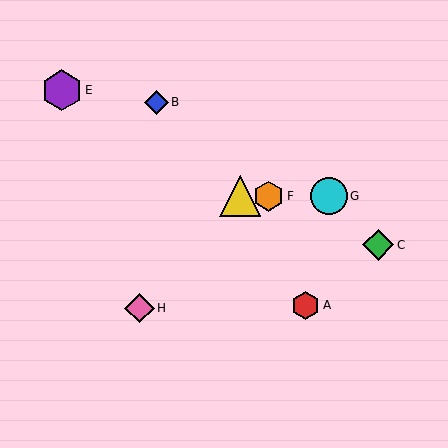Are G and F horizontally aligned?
Yes, both are at y≈196.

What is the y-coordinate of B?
Object B is at y≈102.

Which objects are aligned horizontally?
Objects D, F, G are aligned horizontally.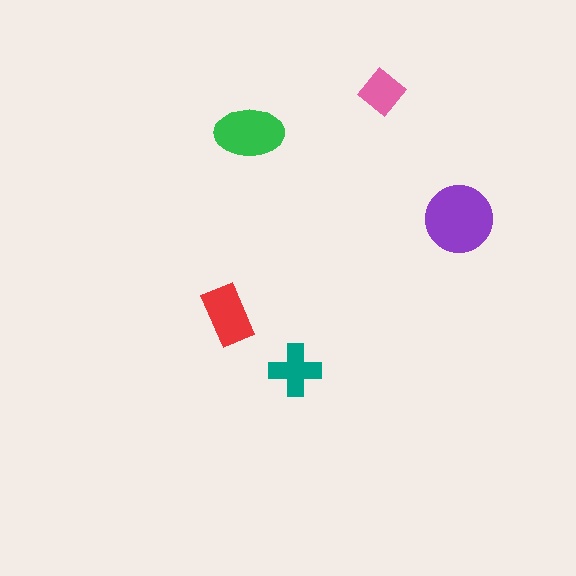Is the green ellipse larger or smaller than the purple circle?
Smaller.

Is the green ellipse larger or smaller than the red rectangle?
Larger.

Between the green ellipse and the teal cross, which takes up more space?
The green ellipse.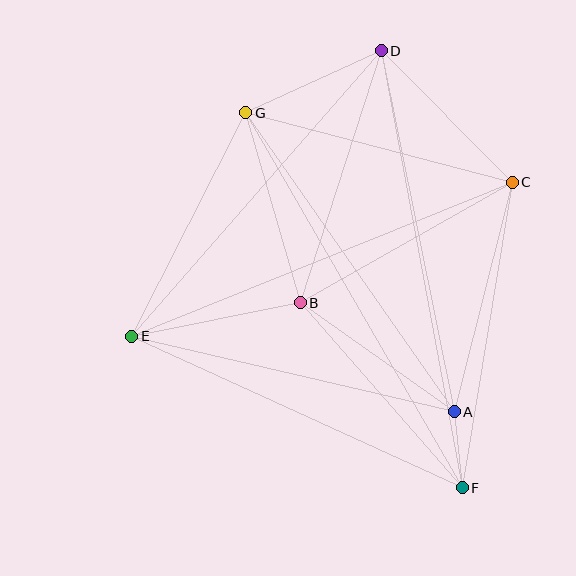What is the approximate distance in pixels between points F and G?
The distance between F and G is approximately 433 pixels.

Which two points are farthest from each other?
Points D and F are farthest from each other.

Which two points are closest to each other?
Points A and F are closest to each other.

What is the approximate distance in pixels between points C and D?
The distance between C and D is approximately 186 pixels.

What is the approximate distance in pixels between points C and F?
The distance between C and F is approximately 310 pixels.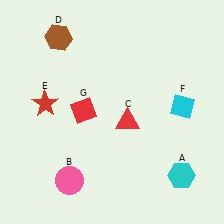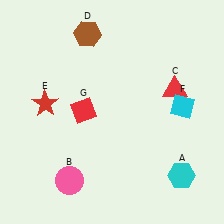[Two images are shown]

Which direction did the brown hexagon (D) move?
The brown hexagon (D) moved right.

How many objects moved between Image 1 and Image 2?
2 objects moved between the two images.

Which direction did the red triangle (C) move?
The red triangle (C) moved right.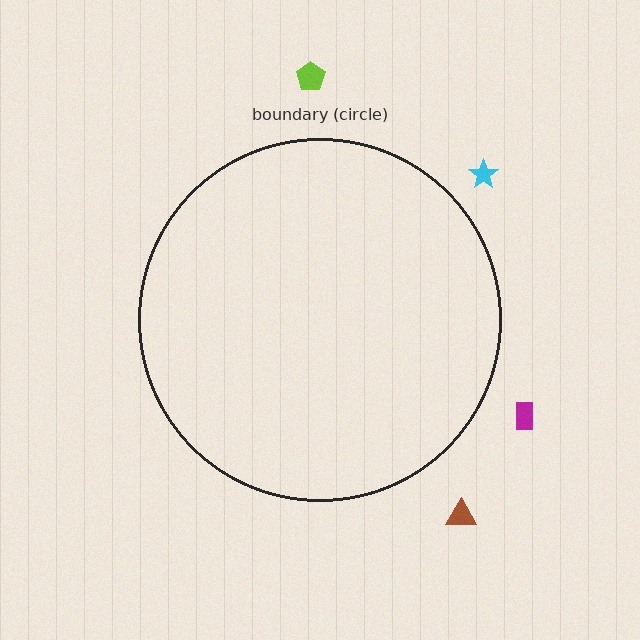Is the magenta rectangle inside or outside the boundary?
Outside.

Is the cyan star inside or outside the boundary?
Outside.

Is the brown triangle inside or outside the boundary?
Outside.